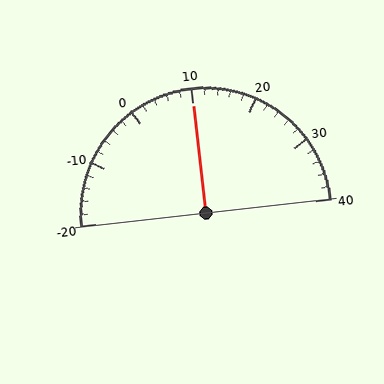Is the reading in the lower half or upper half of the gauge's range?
The reading is in the upper half of the range (-20 to 40).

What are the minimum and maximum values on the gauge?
The gauge ranges from -20 to 40.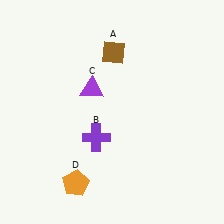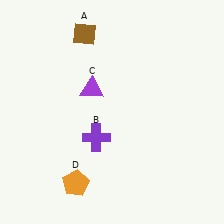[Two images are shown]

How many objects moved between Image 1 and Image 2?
1 object moved between the two images.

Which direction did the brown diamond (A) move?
The brown diamond (A) moved left.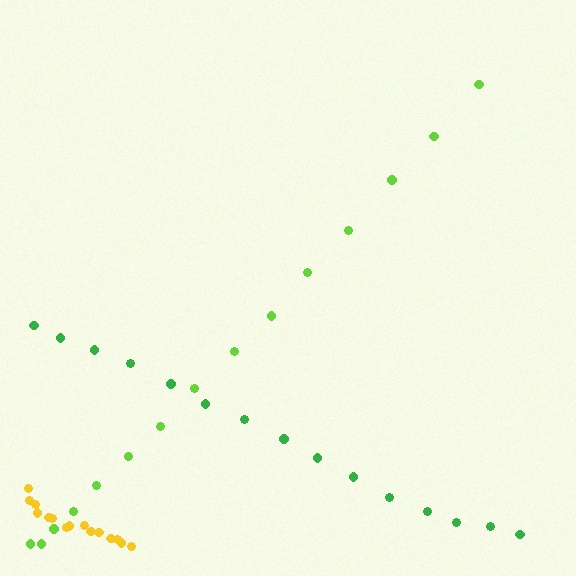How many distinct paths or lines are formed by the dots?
There are 3 distinct paths.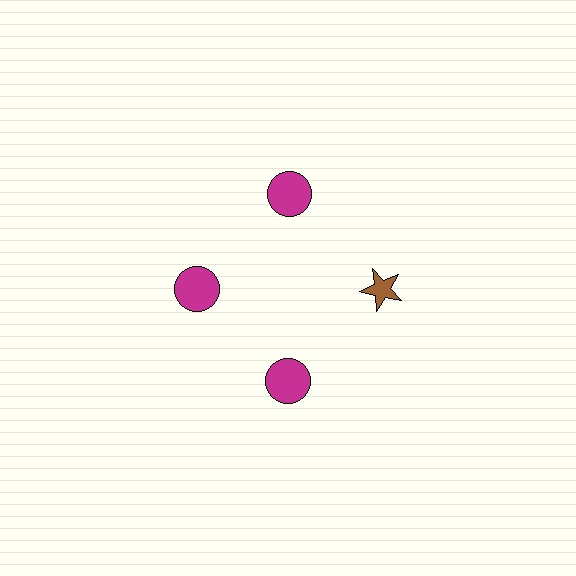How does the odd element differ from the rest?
It differs in both color (brown instead of magenta) and shape (star instead of circle).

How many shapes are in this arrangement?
There are 4 shapes arranged in a ring pattern.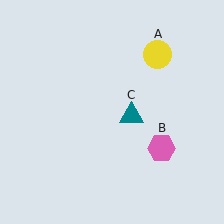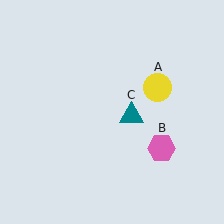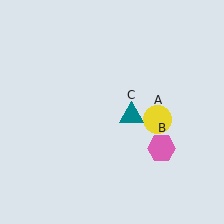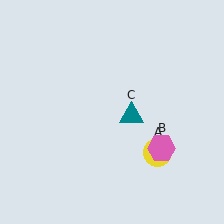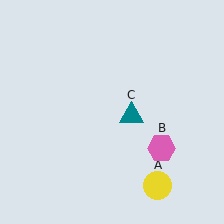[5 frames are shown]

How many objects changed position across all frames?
1 object changed position: yellow circle (object A).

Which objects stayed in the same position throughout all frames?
Pink hexagon (object B) and teal triangle (object C) remained stationary.